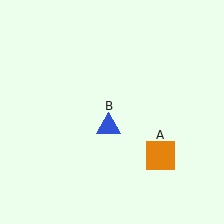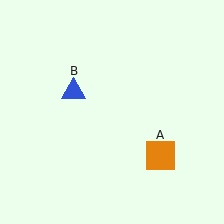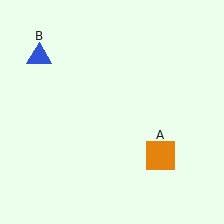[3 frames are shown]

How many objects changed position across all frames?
1 object changed position: blue triangle (object B).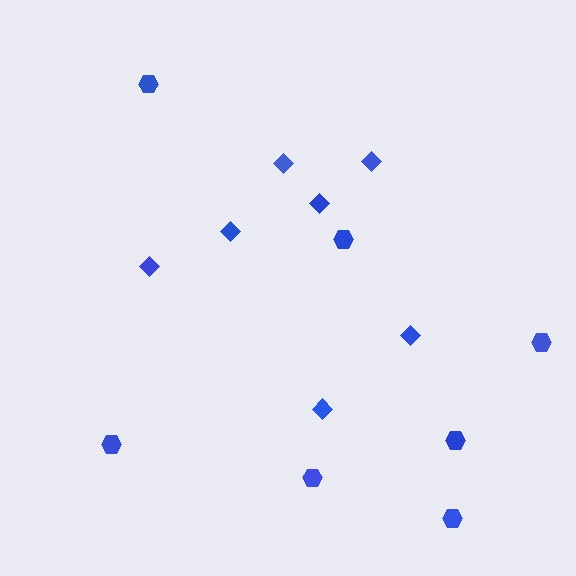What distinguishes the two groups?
There are 2 groups: one group of diamonds (7) and one group of hexagons (7).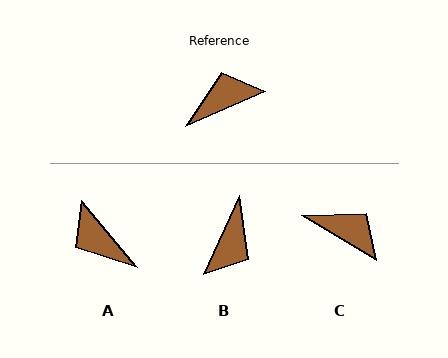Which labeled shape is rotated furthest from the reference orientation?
B, about 138 degrees away.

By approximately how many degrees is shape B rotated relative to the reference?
Approximately 138 degrees clockwise.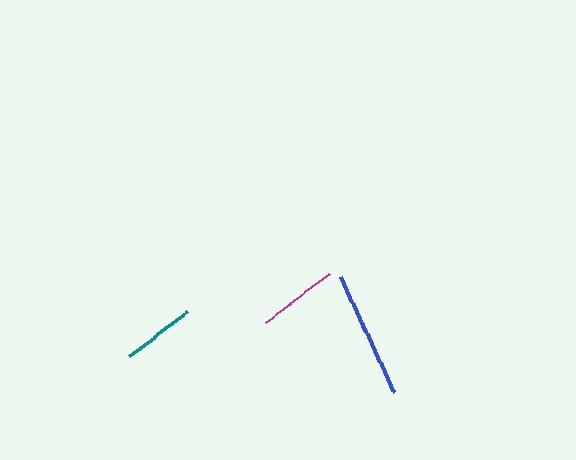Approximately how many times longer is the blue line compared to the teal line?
The blue line is approximately 1.8 times the length of the teal line.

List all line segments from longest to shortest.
From longest to shortest: blue, magenta, teal.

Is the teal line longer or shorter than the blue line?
The blue line is longer than the teal line.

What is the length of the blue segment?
The blue segment is approximately 127 pixels long.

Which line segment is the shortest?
The teal line is the shortest at approximately 73 pixels.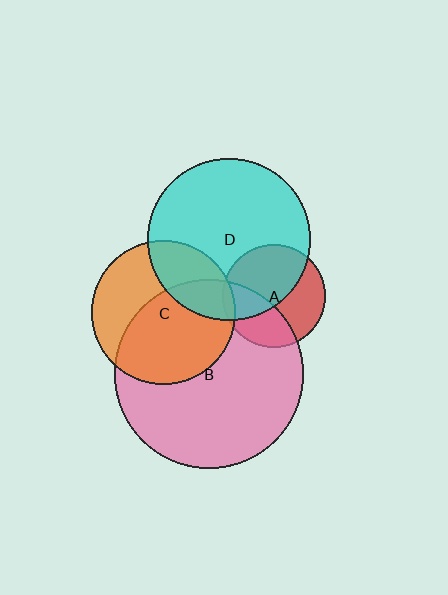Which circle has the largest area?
Circle B (pink).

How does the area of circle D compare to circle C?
Approximately 1.3 times.